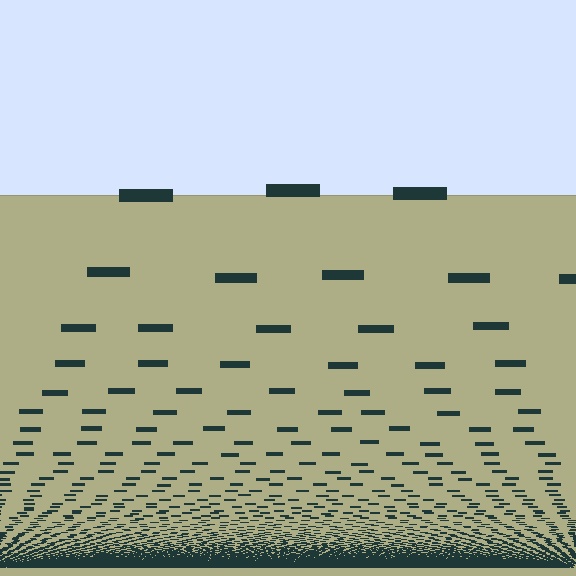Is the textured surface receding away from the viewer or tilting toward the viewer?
The surface appears to tilt toward the viewer. Texture elements get larger and sparser toward the top.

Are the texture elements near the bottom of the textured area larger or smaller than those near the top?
Smaller. The gradient is inverted — elements near the bottom are smaller and denser.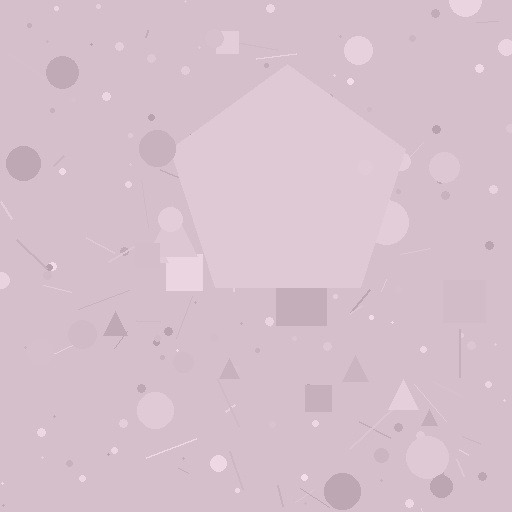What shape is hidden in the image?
A pentagon is hidden in the image.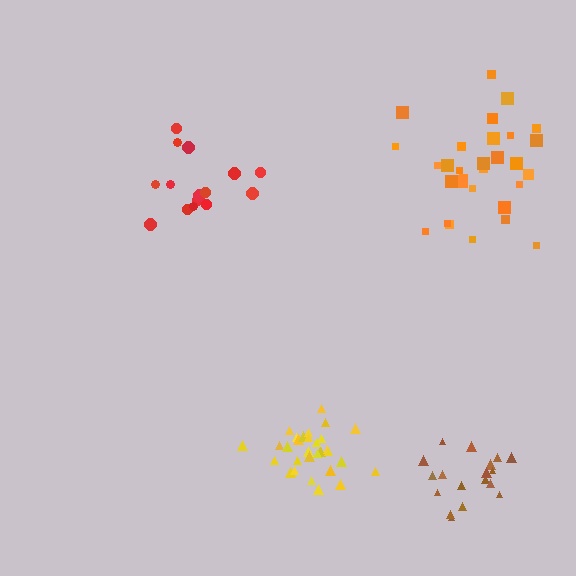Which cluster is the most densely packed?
Yellow.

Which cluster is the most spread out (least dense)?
Red.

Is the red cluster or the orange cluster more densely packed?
Orange.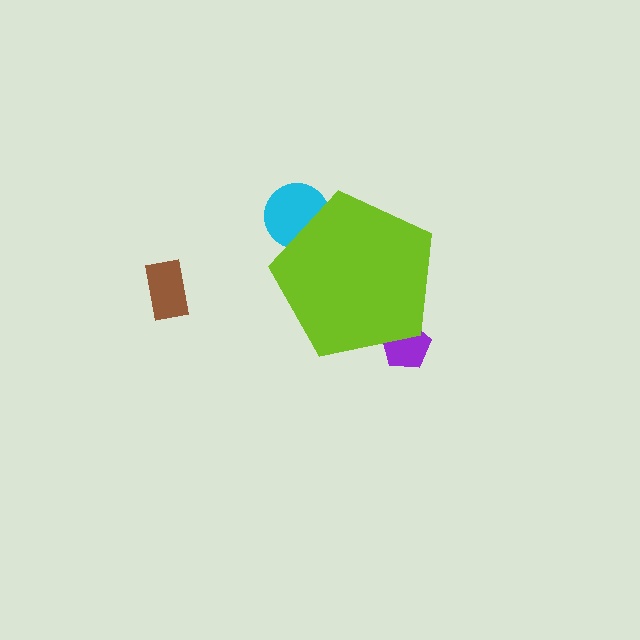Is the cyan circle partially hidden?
Yes, the cyan circle is partially hidden behind the lime pentagon.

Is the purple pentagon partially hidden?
Yes, the purple pentagon is partially hidden behind the lime pentagon.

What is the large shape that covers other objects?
A lime pentagon.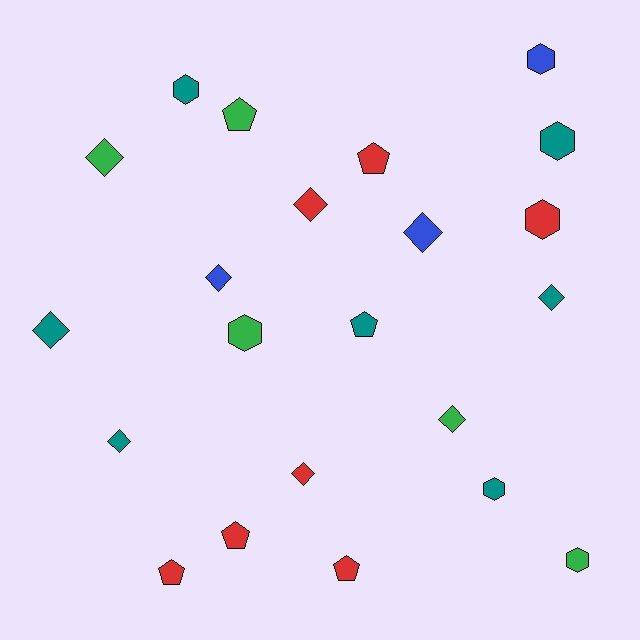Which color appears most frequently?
Teal, with 7 objects.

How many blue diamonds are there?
There are 2 blue diamonds.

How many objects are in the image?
There are 22 objects.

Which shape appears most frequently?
Diamond, with 9 objects.